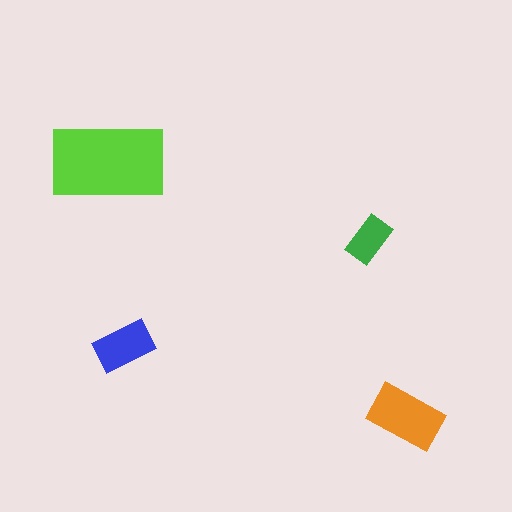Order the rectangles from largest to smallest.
the lime one, the orange one, the blue one, the green one.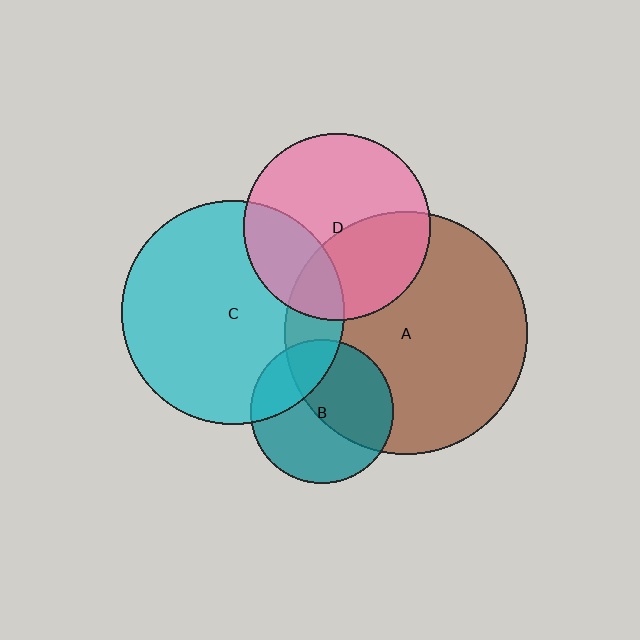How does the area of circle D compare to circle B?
Approximately 1.7 times.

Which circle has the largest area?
Circle A (brown).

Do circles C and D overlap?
Yes.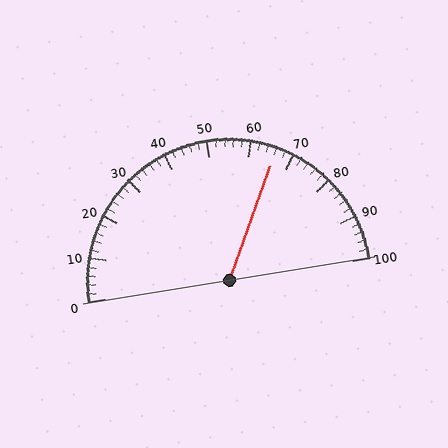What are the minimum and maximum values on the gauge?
The gauge ranges from 0 to 100.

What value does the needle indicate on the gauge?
The needle indicates approximately 66.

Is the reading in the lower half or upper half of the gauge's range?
The reading is in the upper half of the range (0 to 100).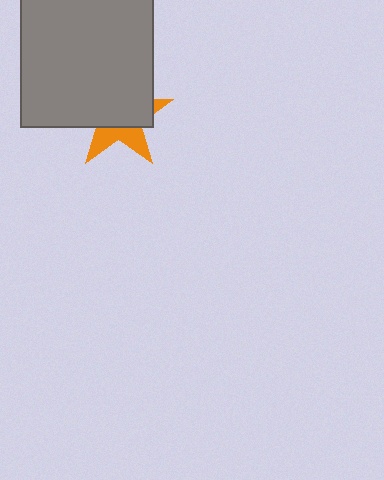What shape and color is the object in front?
The object in front is a gray rectangle.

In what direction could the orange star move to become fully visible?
The orange star could move down. That would shift it out from behind the gray rectangle entirely.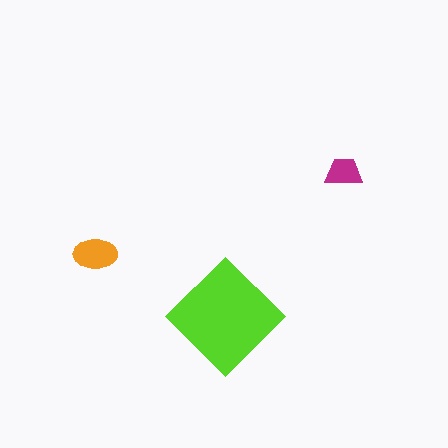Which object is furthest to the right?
The magenta trapezoid is rightmost.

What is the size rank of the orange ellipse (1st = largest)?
2nd.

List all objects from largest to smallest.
The lime diamond, the orange ellipse, the magenta trapezoid.